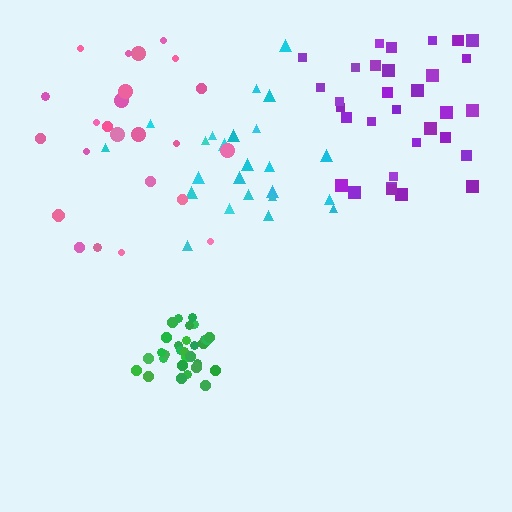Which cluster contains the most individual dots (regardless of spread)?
Purple (33).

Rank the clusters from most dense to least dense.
green, purple, cyan, pink.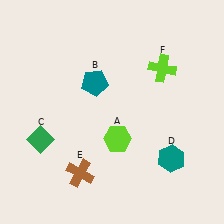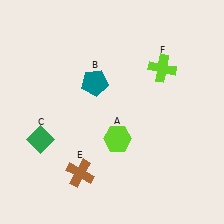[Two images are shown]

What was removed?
The teal hexagon (D) was removed in Image 2.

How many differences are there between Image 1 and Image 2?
There is 1 difference between the two images.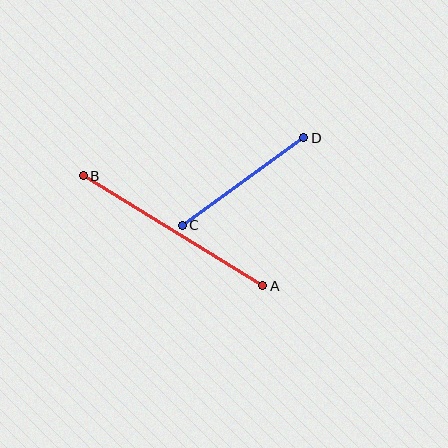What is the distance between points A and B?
The distance is approximately 210 pixels.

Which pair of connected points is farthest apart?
Points A and B are farthest apart.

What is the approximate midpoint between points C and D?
The midpoint is at approximately (243, 181) pixels.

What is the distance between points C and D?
The distance is approximately 149 pixels.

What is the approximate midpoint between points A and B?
The midpoint is at approximately (173, 231) pixels.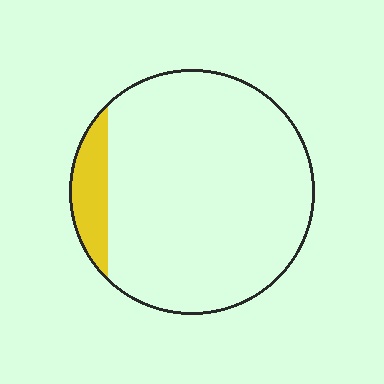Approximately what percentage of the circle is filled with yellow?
Approximately 10%.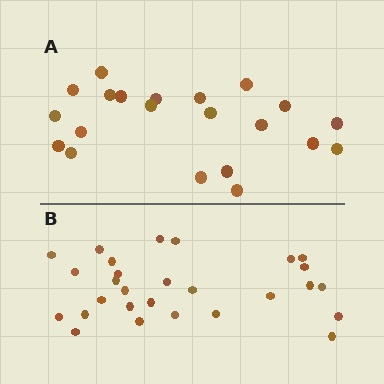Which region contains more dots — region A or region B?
Region B (the bottom region) has more dots.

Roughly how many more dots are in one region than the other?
Region B has roughly 8 or so more dots than region A.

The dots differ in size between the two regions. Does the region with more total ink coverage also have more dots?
No. Region A has more total ink coverage because its dots are larger, but region B actually contains more individual dots. Total area can be misleading — the number of items is what matters here.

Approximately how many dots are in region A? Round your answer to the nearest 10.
About 20 dots. (The exact count is 21, which rounds to 20.)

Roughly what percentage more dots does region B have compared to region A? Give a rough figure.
About 35% more.